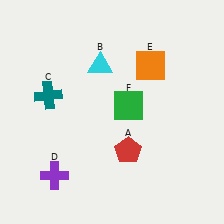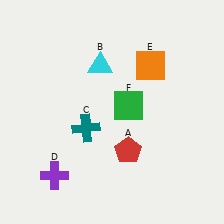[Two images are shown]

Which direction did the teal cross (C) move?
The teal cross (C) moved right.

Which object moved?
The teal cross (C) moved right.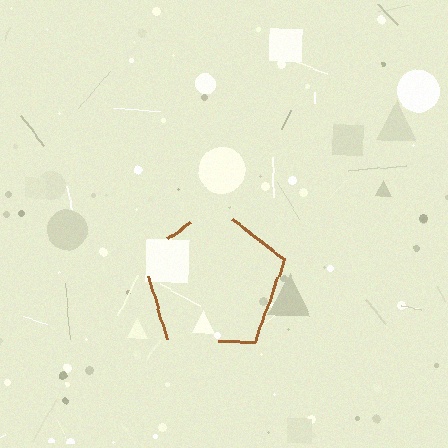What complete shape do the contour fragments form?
The contour fragments form a pentagon.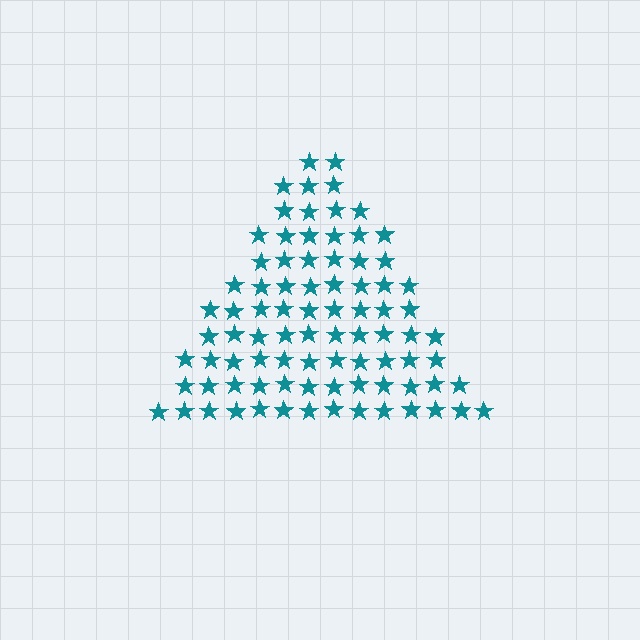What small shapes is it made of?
It is made of small stars.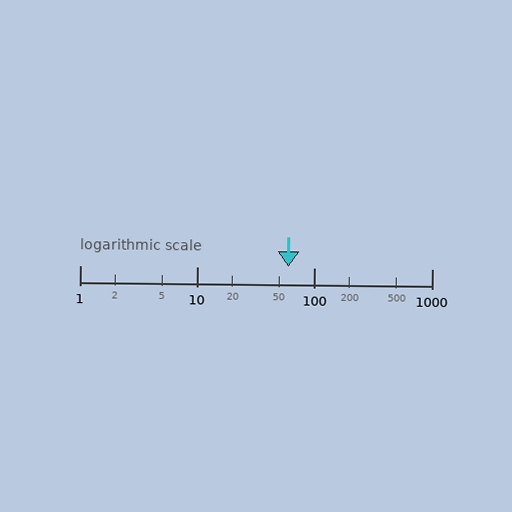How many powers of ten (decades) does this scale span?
The scale spans 3 decades, from 1 to 1000.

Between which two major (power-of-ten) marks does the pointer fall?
The pointer is between 10 and 100.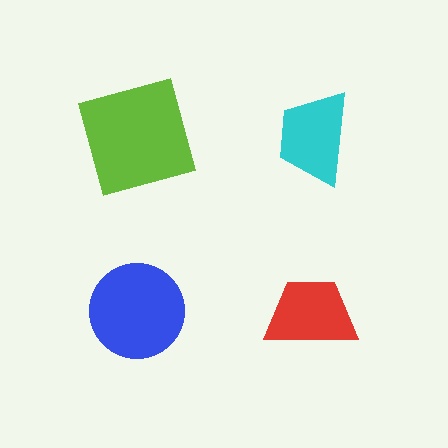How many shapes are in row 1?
2 shapes.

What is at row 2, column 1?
A blue circle.